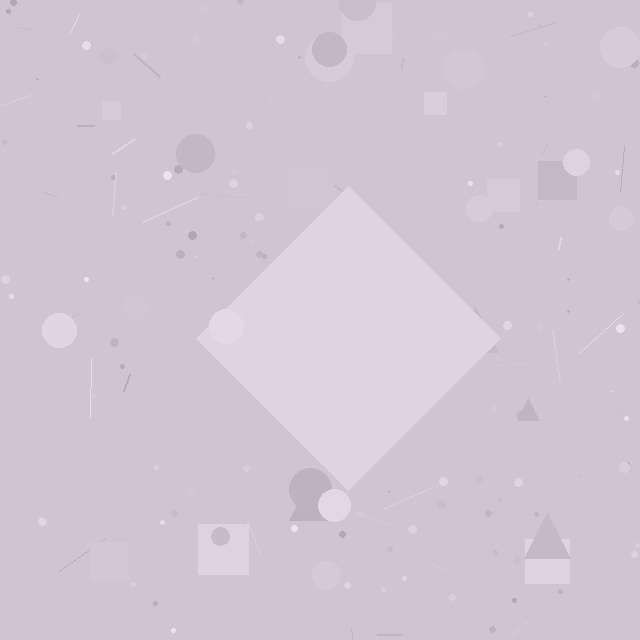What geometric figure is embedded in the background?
A diamond is embedded in the background.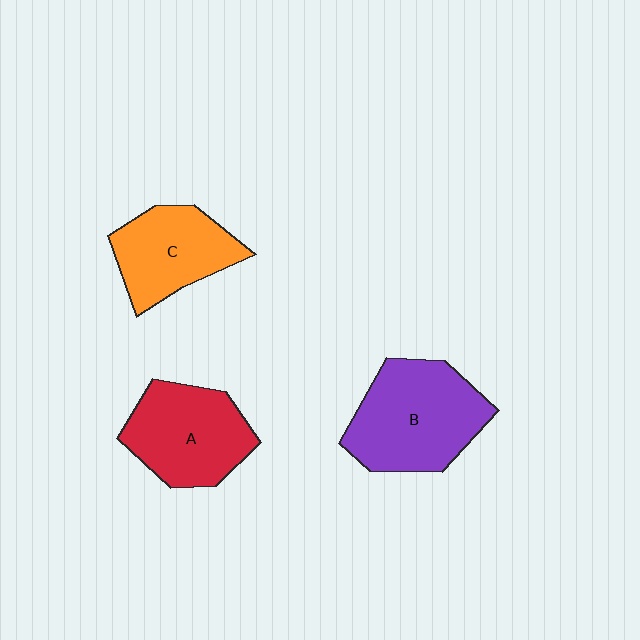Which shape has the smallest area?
Shape C (orange).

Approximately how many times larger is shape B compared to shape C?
Approximately 1.4 times.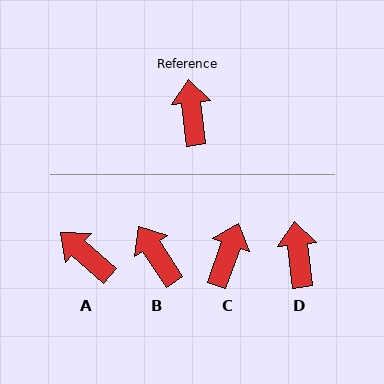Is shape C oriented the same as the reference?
No, it is off by about 26 degrees.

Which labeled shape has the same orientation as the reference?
D.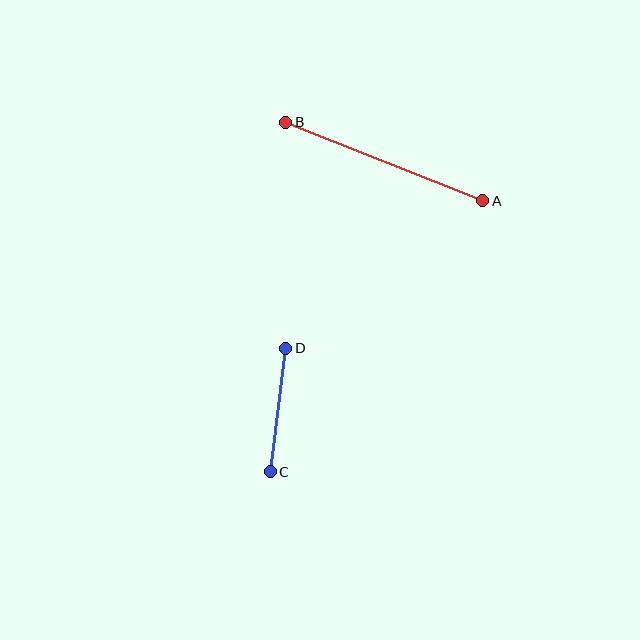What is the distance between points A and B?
The distance is approximately 212 pixels.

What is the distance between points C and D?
The distance is approximately 125 pixels.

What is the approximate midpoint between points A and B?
The midpoint is at approximately (384, 162) pixels.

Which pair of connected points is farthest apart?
Points A and B are farthest apart.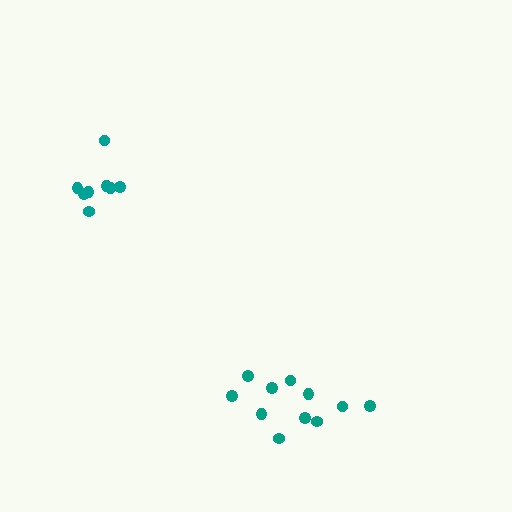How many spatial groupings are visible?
There are 2 spatial groupings.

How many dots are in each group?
Group 1: 8 dots, Group 2: 11 dots (19 total).